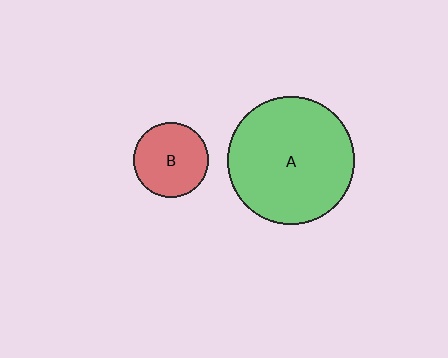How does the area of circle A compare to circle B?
Approximately 2.9 times.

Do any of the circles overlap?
No, none of the circles overlap.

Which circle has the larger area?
Circle A (green).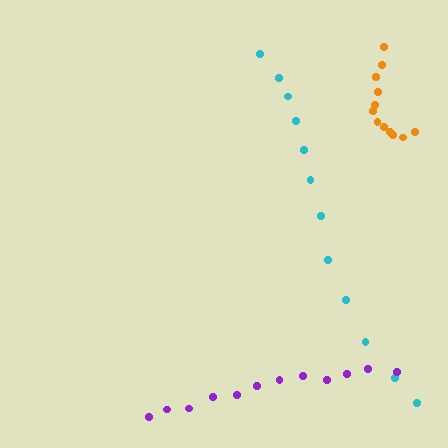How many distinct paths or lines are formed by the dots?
There are 3 distinct paths.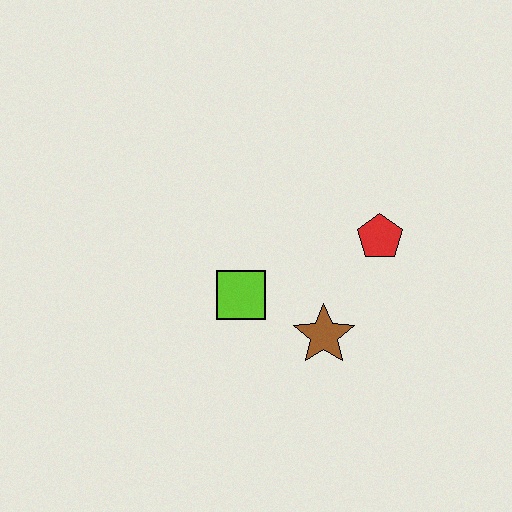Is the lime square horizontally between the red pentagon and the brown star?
No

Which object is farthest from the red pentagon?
The lime square is farthest from the red pentagon.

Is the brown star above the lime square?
No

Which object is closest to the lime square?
The brown star is closest to the lime square.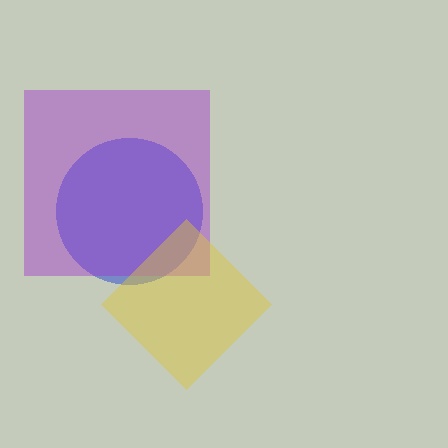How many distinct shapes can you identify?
There are 3 distinct shapes: a blue circle, a purple square, a yellow diamond.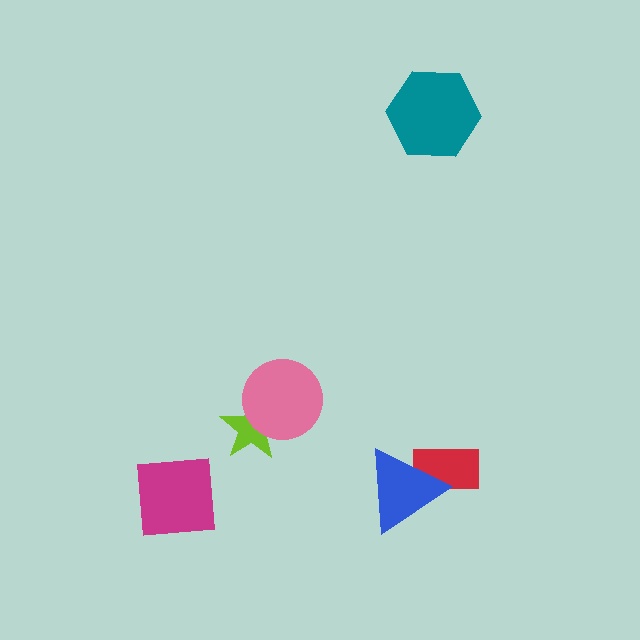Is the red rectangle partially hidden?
Yes, it is partially covered by another shape.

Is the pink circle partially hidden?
No, no other shape covers it.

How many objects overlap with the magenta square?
0 objects overlap with the magenta square.